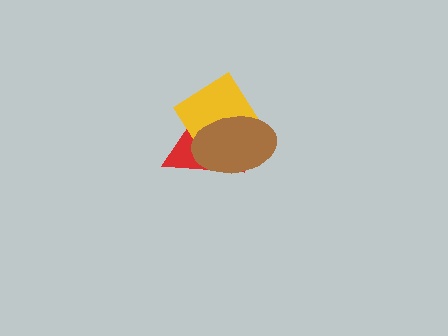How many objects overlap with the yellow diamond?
2 objects overlap with the yellow diamond.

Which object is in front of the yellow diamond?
The brown ellipse is in front of the yellow diamond.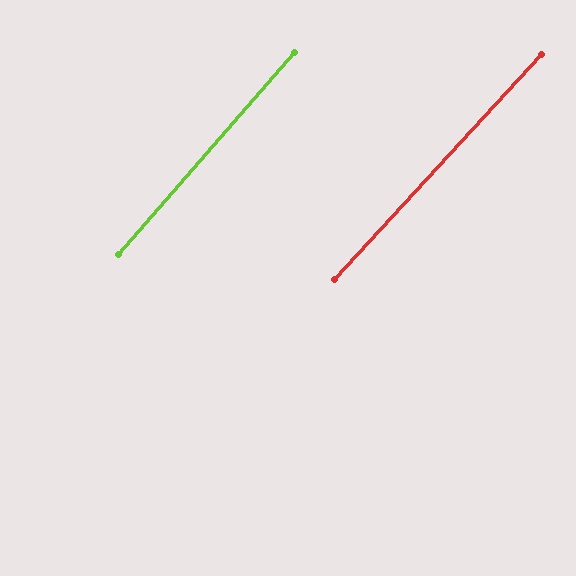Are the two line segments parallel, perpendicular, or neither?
Parallel — their directions differ by only 1.6°.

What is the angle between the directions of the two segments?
Approximately 2 degrees.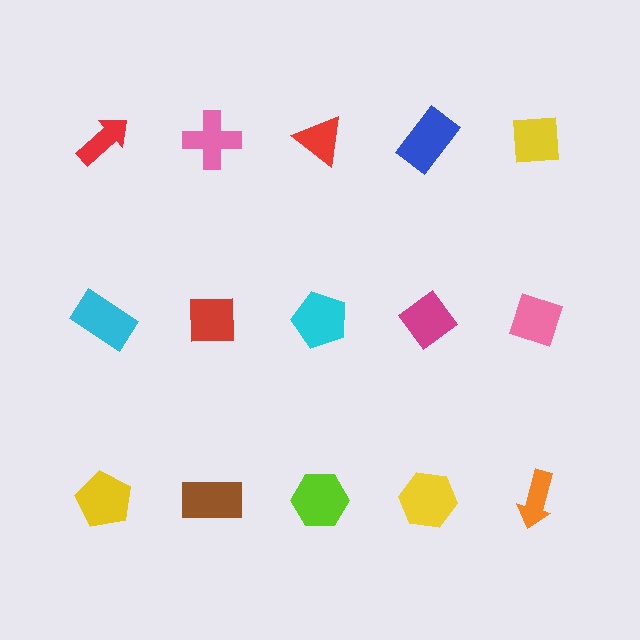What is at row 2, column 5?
A pink diamond.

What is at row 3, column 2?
A brown rectangle.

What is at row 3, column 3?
A lime hexagon.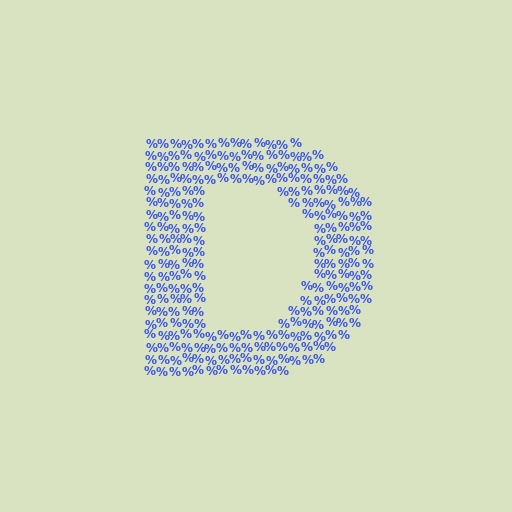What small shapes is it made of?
It is made of small percent signs.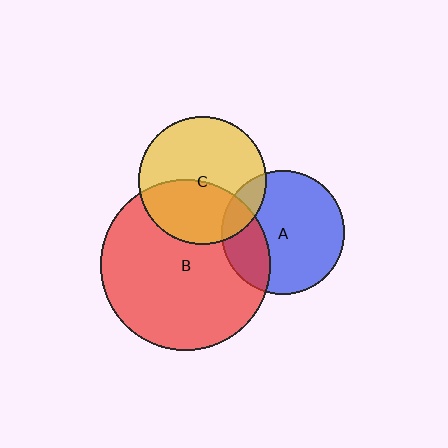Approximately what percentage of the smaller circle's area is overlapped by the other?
Approximately 15%.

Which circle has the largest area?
Circle B (red).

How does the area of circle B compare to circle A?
Approximately 1.9 times.